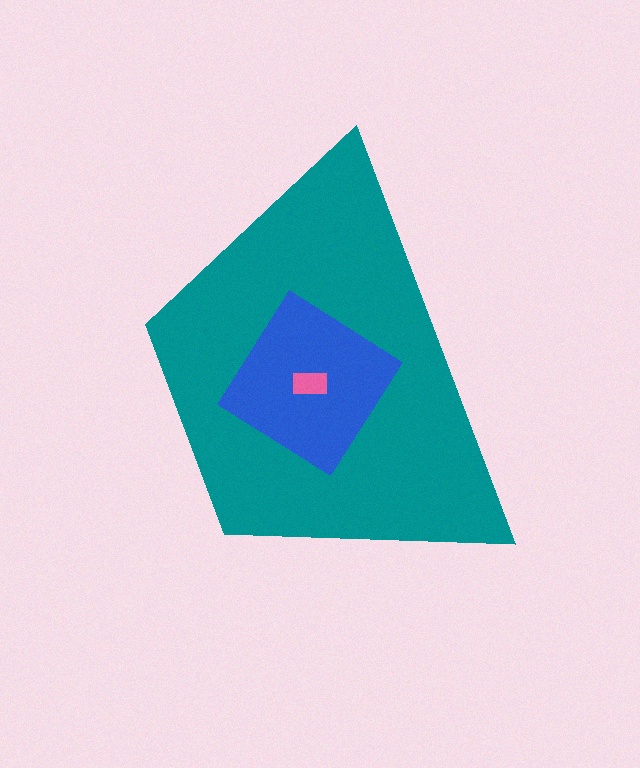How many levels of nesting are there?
3.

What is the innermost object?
The pink rectangle.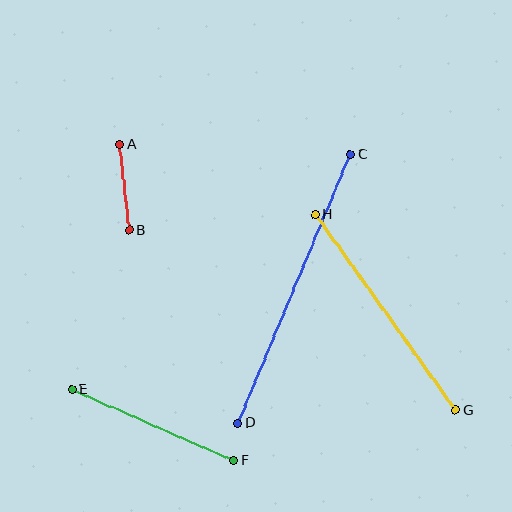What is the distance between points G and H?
The distance is approximately 240 pixels.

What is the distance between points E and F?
The distance is approximately 176 pixels.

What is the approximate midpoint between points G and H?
The midpoint is at approximately (386, 312) pixels.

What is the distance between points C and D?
The distance is approximately 291 pixels.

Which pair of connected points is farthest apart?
Points C and D are farthest apart.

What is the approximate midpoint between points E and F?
The midpoint is at approximately (153, 425) pixels.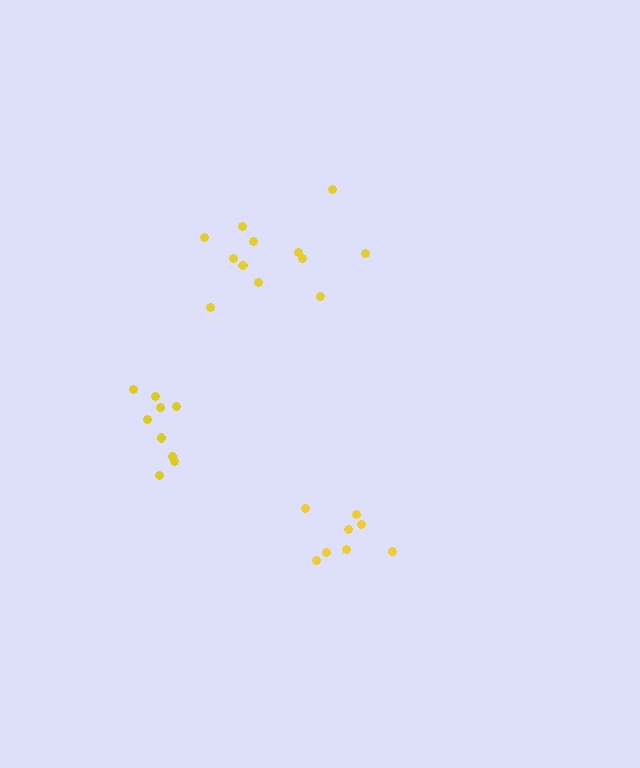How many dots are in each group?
Group 1: 12 dots, Group 2: 9 dots, Group 3: 8 dots (29 total).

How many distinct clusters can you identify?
There are 3 distinct clusters.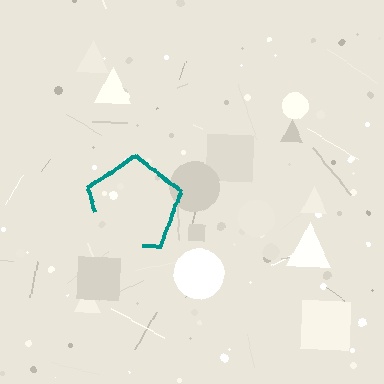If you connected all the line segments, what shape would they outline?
They would outline a pentagon.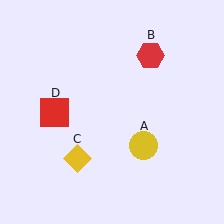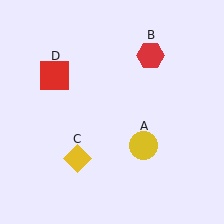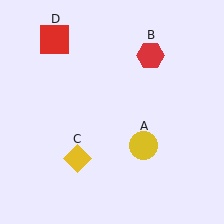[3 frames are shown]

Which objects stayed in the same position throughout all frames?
Yellow circle (object A) and red hexagon (object B) and yellow diamond (object C) remained stationary.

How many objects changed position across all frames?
1 object changed position: red square (object D).